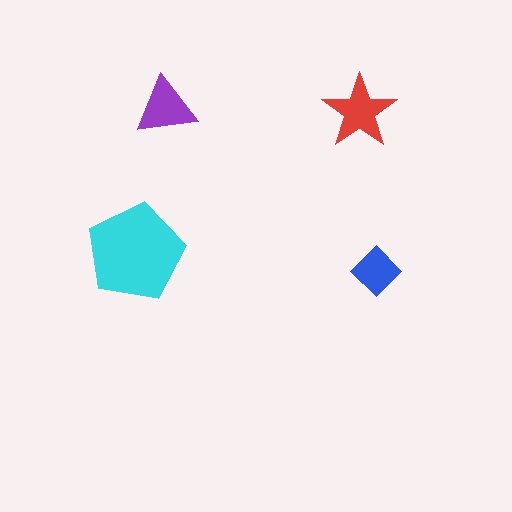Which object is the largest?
The cyan pentagon.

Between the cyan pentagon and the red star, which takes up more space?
The cyan pentagon.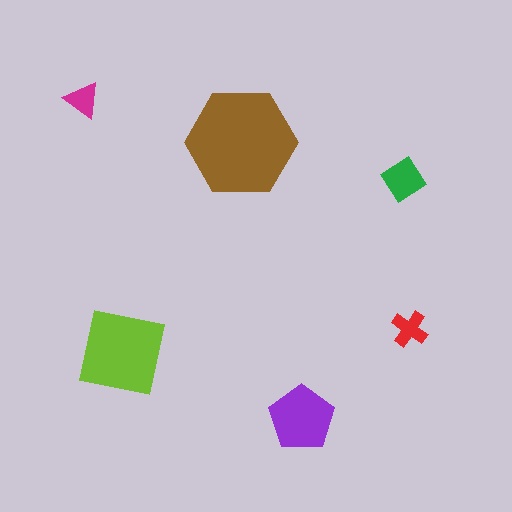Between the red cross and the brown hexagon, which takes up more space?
The brown hexagon.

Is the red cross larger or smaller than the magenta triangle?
Larger.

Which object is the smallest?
The magenta triangle.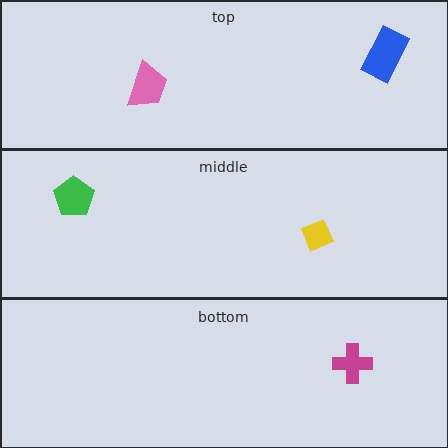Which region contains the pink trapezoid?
The top region.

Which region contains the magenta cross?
The bottom region.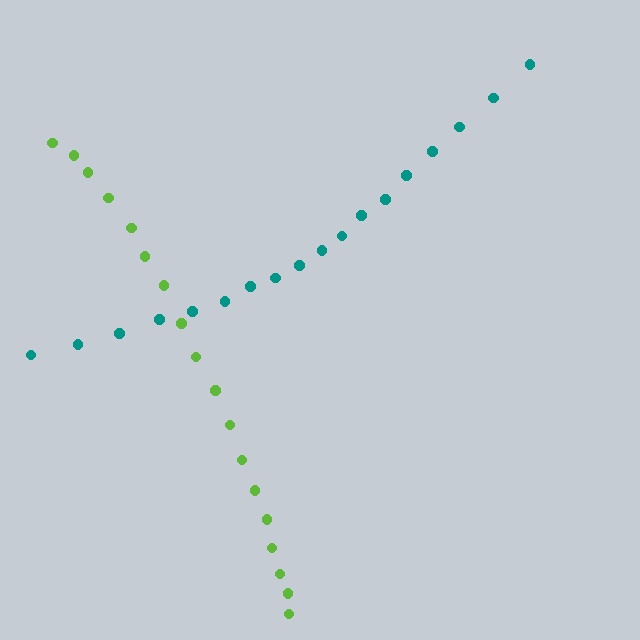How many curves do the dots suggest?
There are 2 distinct paths.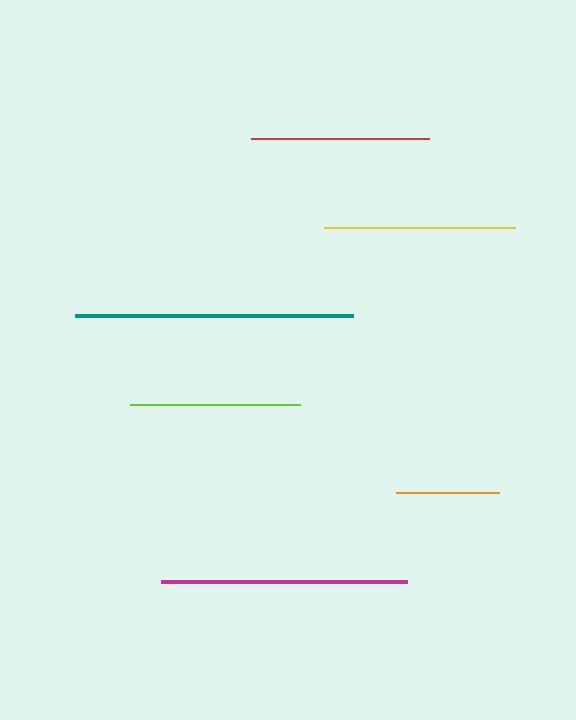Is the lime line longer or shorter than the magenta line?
The magenta line is longer than the lime line.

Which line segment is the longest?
The teal line is the longest at approximately 277 pixels.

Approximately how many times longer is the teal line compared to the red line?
The teal line is approximately 1.6 times the length of the red line.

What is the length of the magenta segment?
The magenta segment is approximately 246 pixels long.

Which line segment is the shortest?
The orange line is the shortest at approximately 103 pixels.